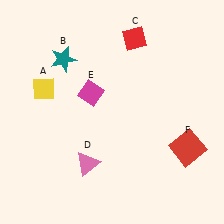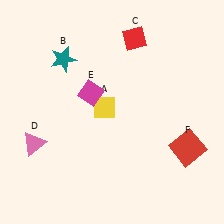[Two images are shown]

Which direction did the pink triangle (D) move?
The pink triangle (D) moved left.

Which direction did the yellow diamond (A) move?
The yellow diamond (A) moved right.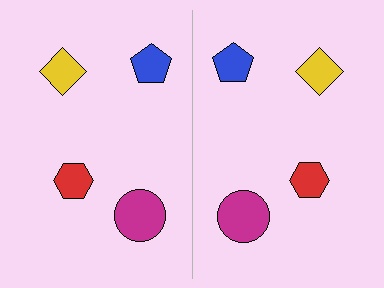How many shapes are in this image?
There are 8 shapes in this image.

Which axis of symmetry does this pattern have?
The pattern has a vertical axis of symmetry running through the center of the image.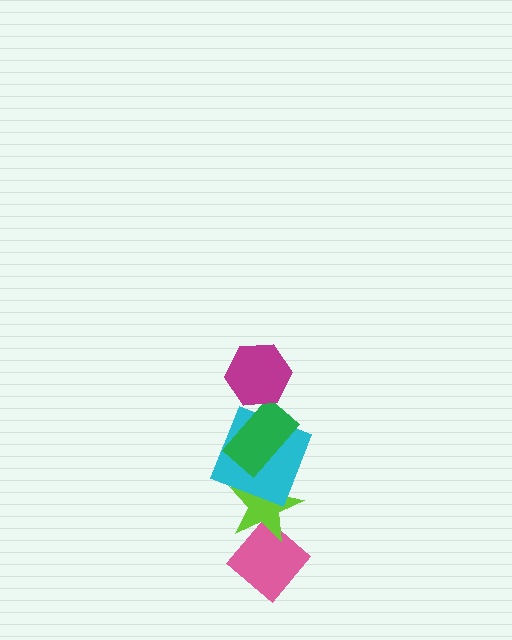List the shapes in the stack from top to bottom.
From top to bottom: the magenta hexagon, the green rectangle, the cyan square, the lime star, the pink diamond.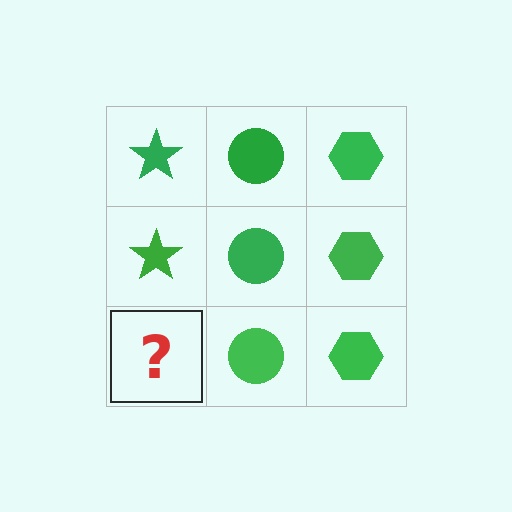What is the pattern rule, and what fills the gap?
The rule is that each column has a consistent shape. The gap should be filled with a green star.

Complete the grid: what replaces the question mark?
The question mark should be replaced with a green star.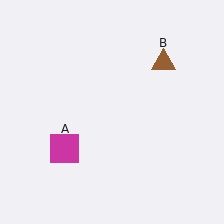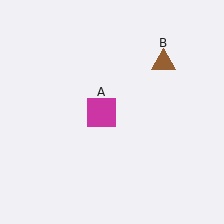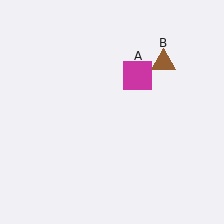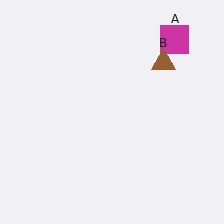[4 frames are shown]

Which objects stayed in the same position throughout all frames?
Brown triangle (object B) remained stationary.